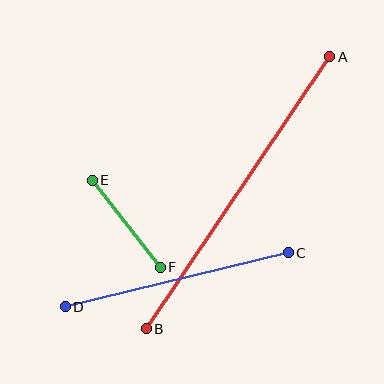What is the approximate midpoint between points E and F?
The midpoint is at approximately (126, 224) pixels.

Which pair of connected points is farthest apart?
Points A and B are farthest apart.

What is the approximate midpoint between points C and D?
The midpoint is at approximately (177, 280) pixels.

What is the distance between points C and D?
The distance is approximately 230 pixels.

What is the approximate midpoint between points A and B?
The midpoint is at approximately (238, 193) pixels.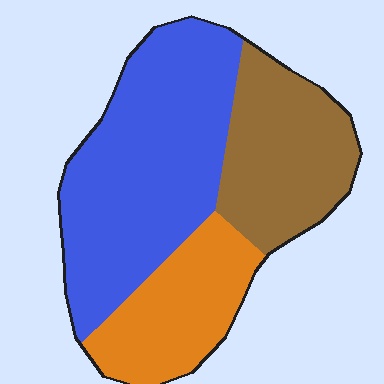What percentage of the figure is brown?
Brown takes up about one quarter (1/4) of the figure.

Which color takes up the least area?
Orange, at roughly 25%.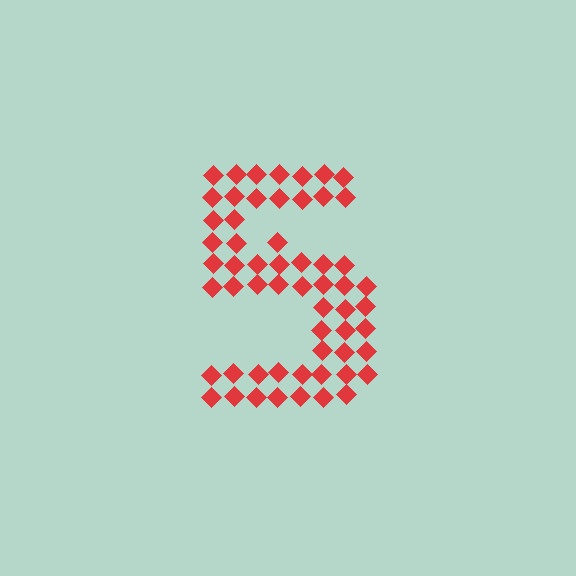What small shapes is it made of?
It is made of small diamonds.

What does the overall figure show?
The overall figure shows the digit 5.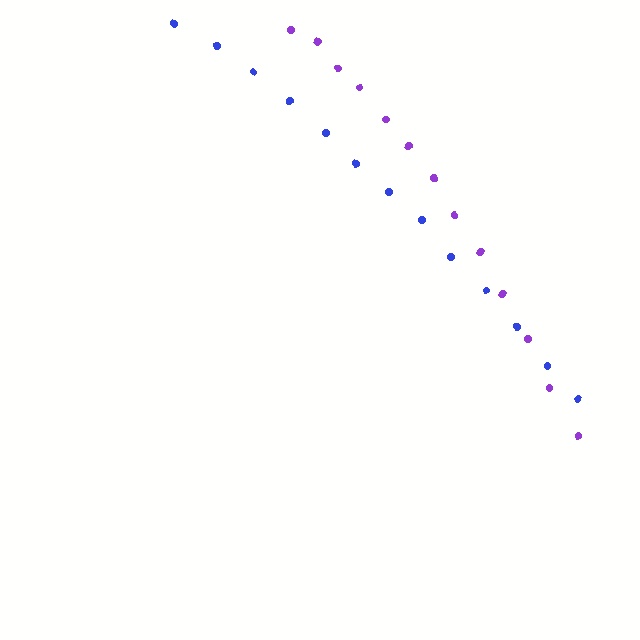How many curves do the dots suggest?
There are 2 distinct paths.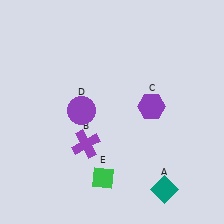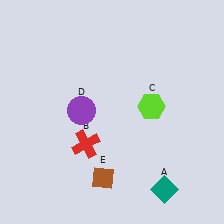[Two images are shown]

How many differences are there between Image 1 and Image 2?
There are 3 differences between the two images.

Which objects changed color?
B changed from purple to red. C changed from purple to lime. E changed from green to brown.